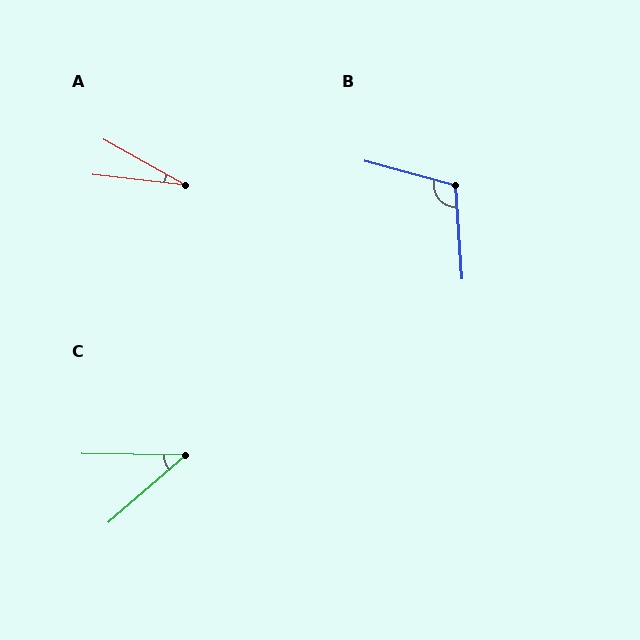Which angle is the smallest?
A, at approximately 23 degrees.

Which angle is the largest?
B, at approximately 109 degrees.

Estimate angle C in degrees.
Approximately 42 degrees.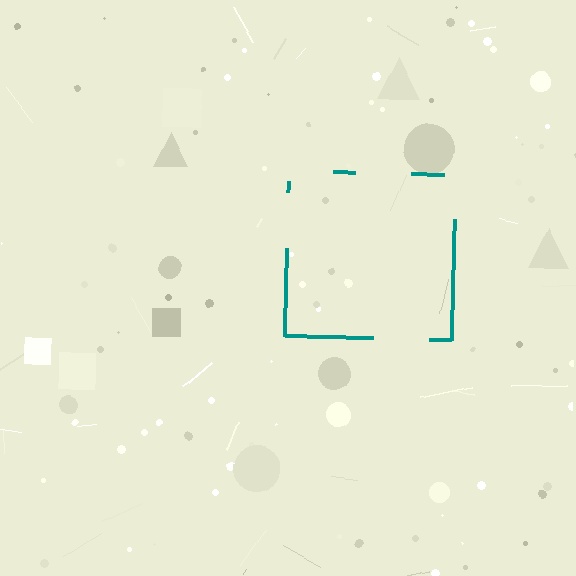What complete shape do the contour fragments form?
The contour fragments form a square.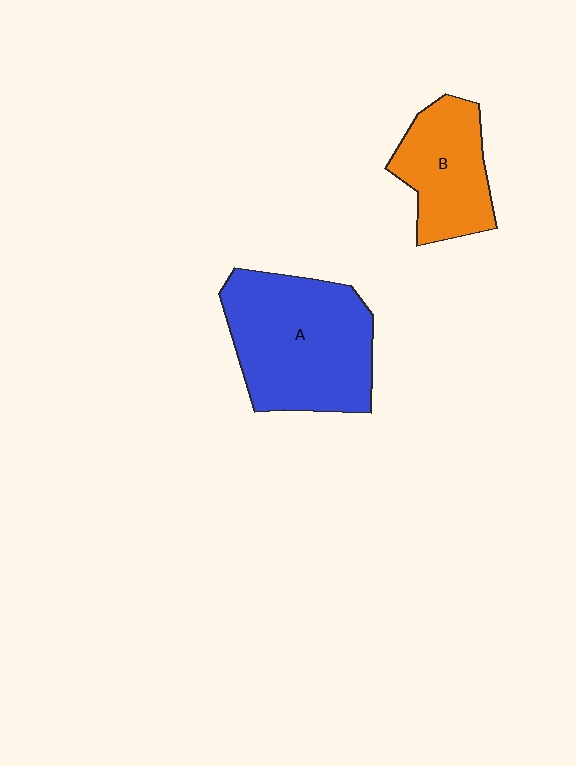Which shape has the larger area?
Shape A (blue).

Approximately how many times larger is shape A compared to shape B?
Approximately 1.7 times.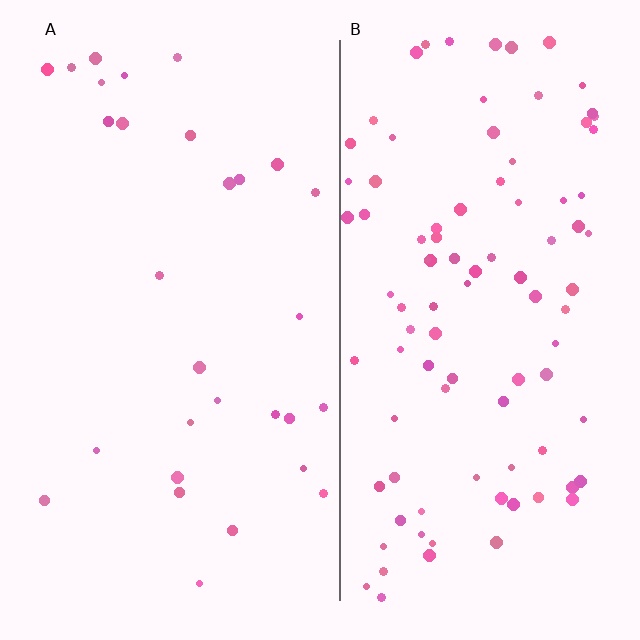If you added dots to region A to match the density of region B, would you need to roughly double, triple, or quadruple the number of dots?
Approximately triple.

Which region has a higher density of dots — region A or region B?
B (the right).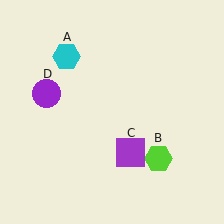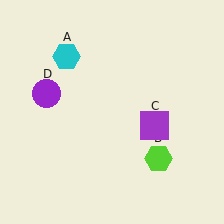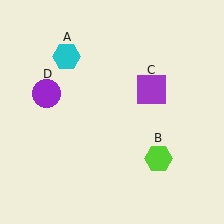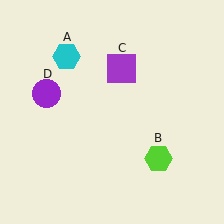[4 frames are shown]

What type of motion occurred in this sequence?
The purple square (object C) rotated counterclockwise around the center of the scene.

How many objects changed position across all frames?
1 object changed position: purple square (object C).